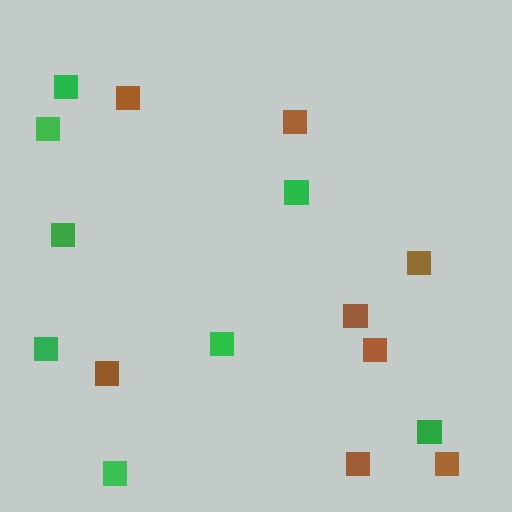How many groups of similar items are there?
There are 2 groups: one group of green squares (8) and one group of brown squares (8).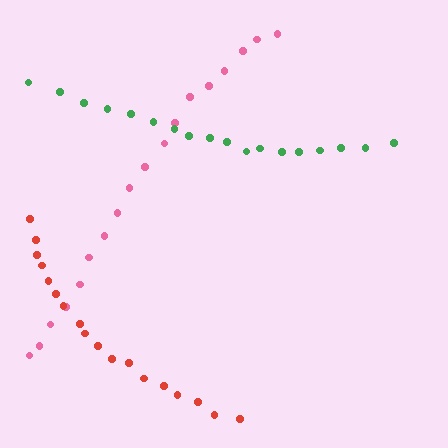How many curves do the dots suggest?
There are 3 distinct paths.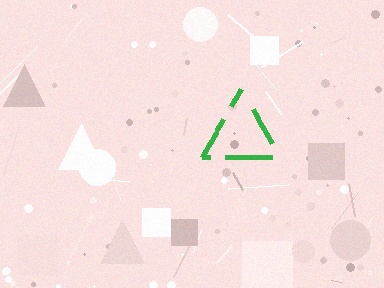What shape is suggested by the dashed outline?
The dashed outline suggests a triangle.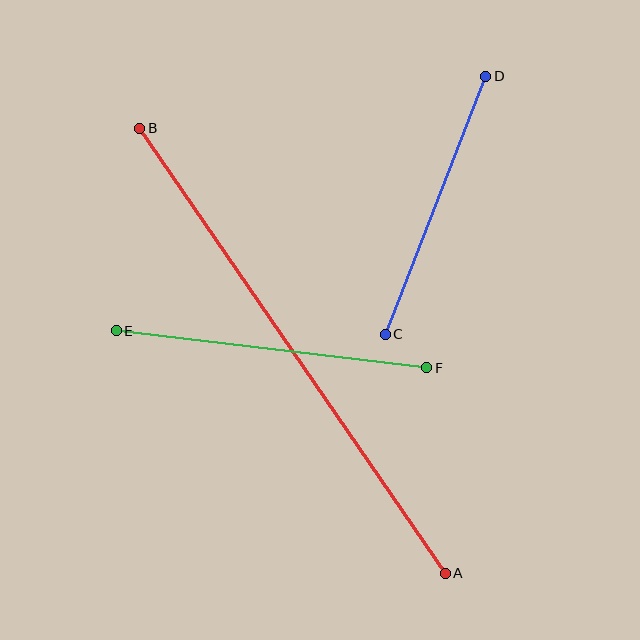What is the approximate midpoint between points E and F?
The midpoint is at approximately (272, 349) pixels.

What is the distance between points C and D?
The distance is approximately 277 pixels.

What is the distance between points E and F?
The distance is approximately 313 pixels.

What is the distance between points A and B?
The distance is approximately 540 pixels.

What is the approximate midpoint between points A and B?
The midpoint is at approximately (293, 351) pixels.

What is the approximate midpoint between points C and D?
The midpoint is at approximately (436, 205) pixels.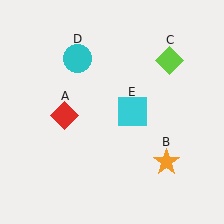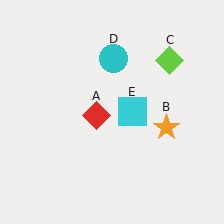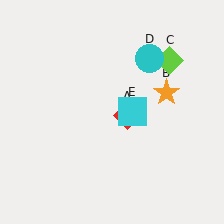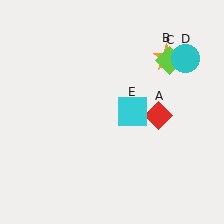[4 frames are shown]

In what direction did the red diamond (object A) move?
The red diamond (object A) moved right.